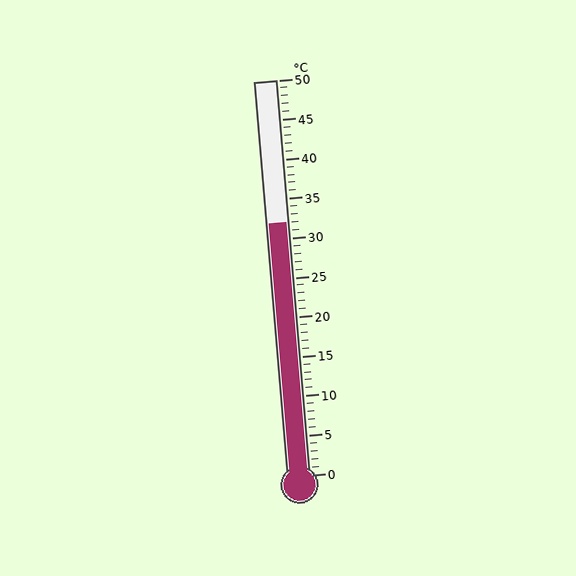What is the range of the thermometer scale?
The thermometer scale ranges from 0°C to 50°C.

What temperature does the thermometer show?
The thermometer shows approximately 32°C.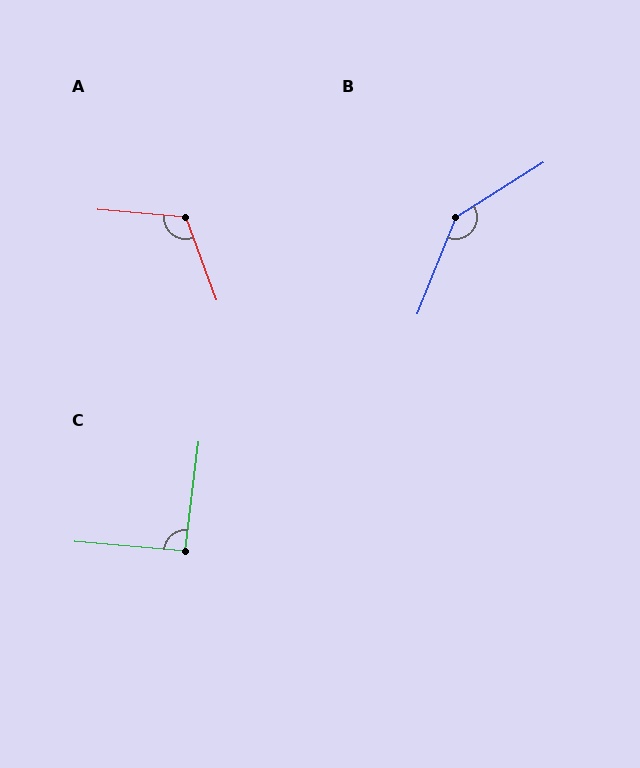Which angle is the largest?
B, at approximately 144 degrees.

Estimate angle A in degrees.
Approximately 115 degrees.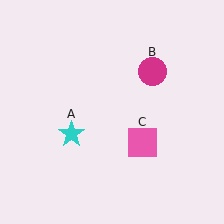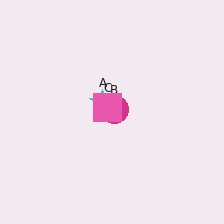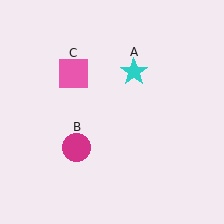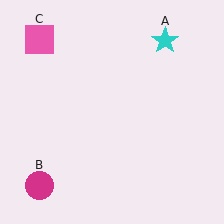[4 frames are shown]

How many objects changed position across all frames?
3 objects changed position: cyan star (object A), magenta circle (object B), pink square (object C).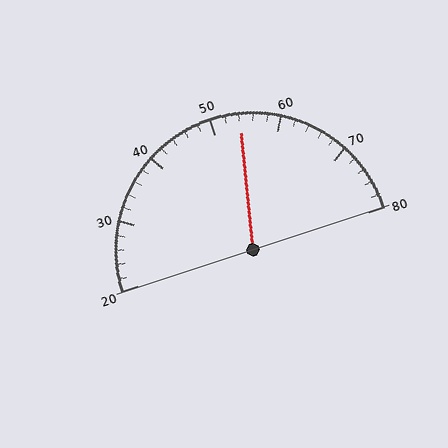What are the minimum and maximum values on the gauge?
The gauge ranges from 20 to 80.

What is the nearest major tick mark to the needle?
The nearest major tick mark is 50.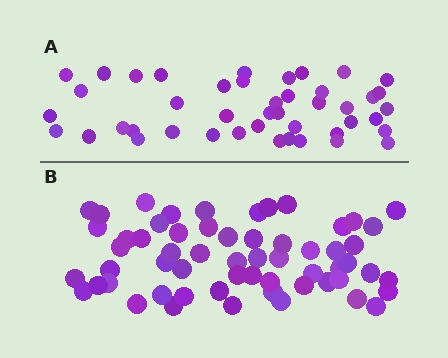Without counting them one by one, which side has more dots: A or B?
Region B (the bottom region) has more dots.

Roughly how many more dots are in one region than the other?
Region B has approximately 15 more dots than region A.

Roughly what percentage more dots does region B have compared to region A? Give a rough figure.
About 35% more.